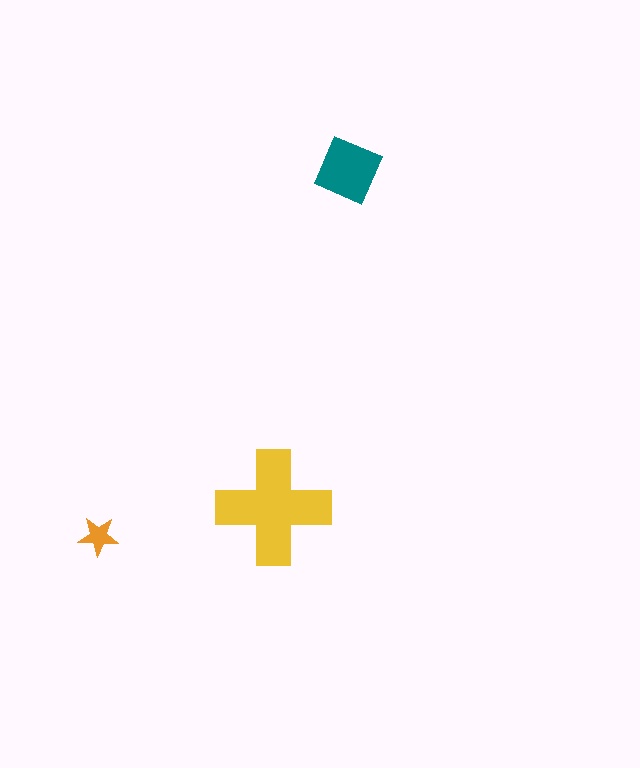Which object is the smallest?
The orange star.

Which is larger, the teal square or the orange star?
The teal square.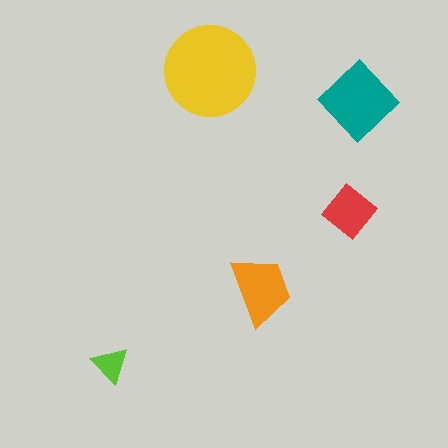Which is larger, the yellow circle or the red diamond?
The yellow circle.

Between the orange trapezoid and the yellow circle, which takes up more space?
The yellow circle.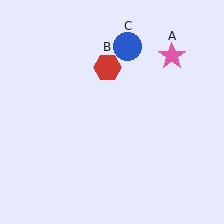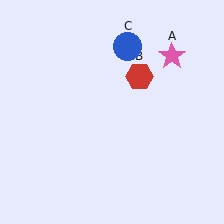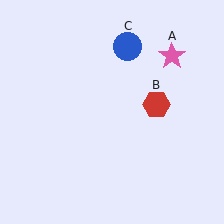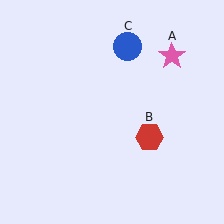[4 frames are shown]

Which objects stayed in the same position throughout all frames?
Pink star (object A) and blue circle (object C) remained stationary.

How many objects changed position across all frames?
1 object changed position: red hexagon (object B).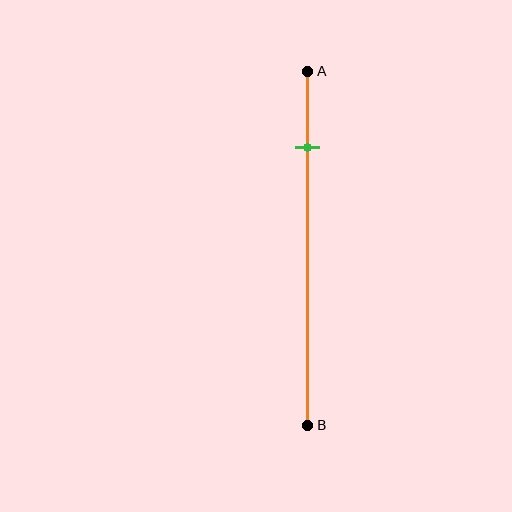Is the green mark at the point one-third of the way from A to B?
No, the mark is at about 20% from A, not at the 33% one-third point.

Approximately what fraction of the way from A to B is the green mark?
The green mark is approximately 20% of the way from A to B.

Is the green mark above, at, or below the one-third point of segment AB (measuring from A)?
The green mark is above the one-third point of segment AB.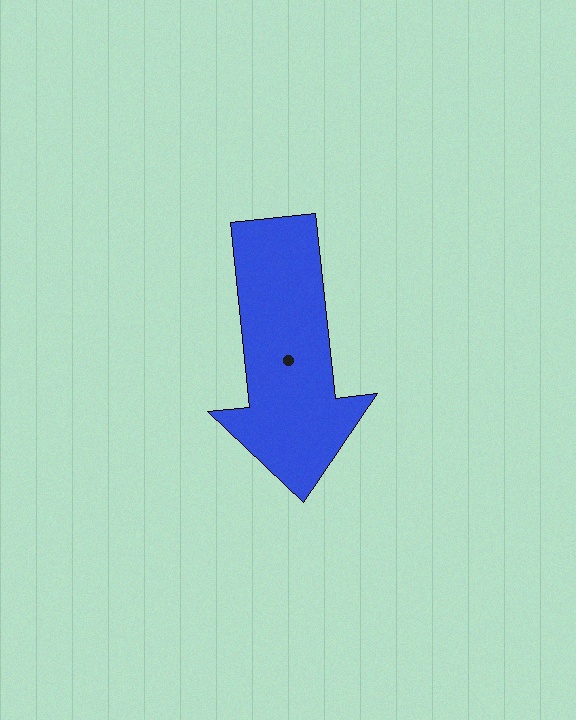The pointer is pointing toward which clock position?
Roughly 6 o'clock.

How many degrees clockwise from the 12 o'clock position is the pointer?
Approximately 174 degrees.